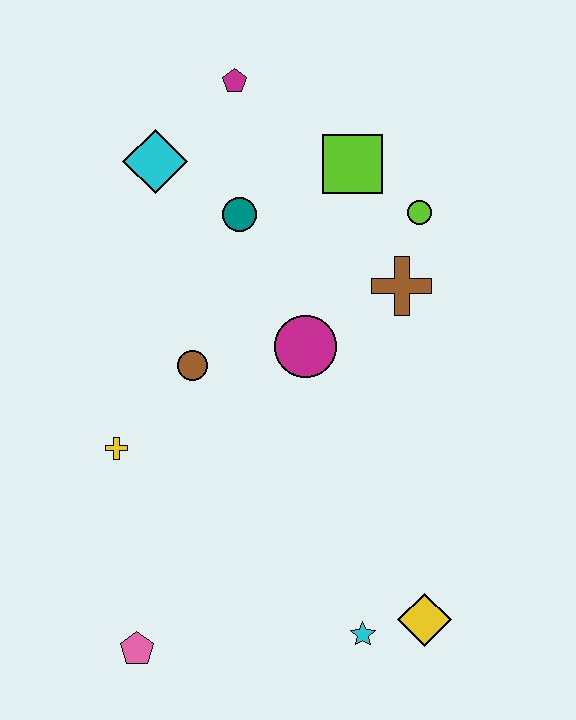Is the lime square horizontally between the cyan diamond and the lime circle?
Yes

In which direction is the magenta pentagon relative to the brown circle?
The magenta pentagon is above the brown circle.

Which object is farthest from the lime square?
The pink pentagon is farthest from the lime square.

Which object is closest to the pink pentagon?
The yellow cross is closest to the pink pentagon.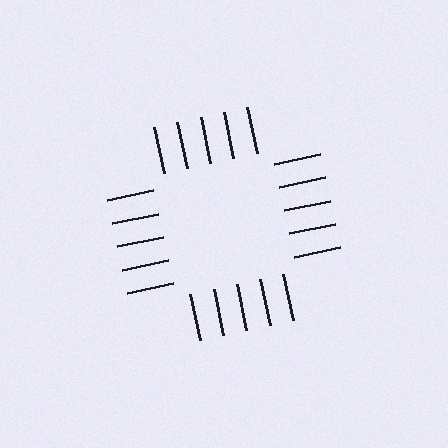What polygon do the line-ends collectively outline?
An illusory square — the line segments terminate on its edges but no continuous stroke is drawn.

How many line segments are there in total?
20 — 5 along each of the 4 edges.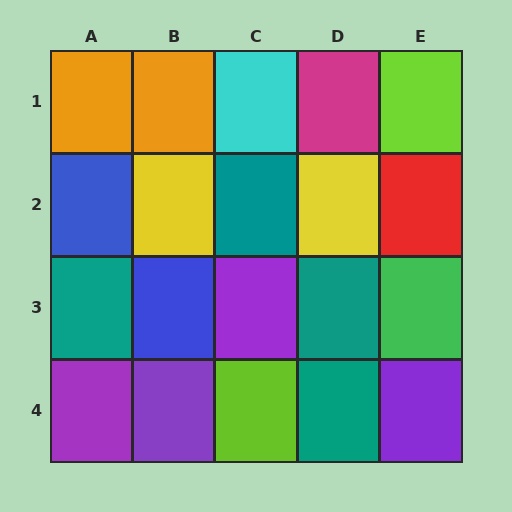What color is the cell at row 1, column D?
Magenta.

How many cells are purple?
4 cells are purple.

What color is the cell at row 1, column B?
Orange.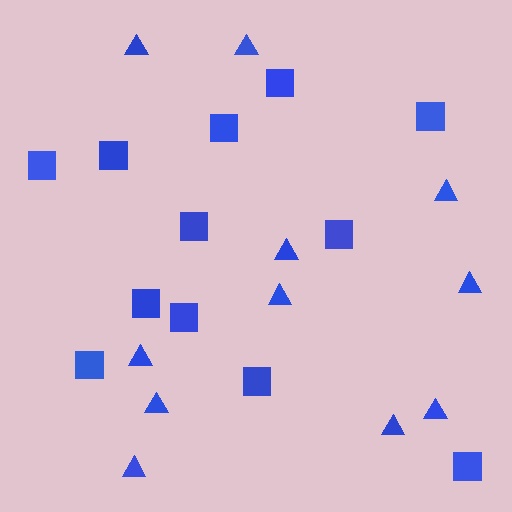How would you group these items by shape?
There are 2 groups: one group of triangles (11) and one group of squares (12).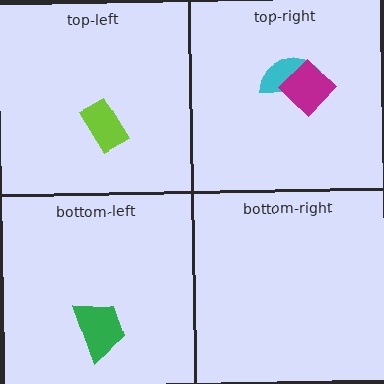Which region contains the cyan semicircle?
The top-right region.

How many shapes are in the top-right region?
2.